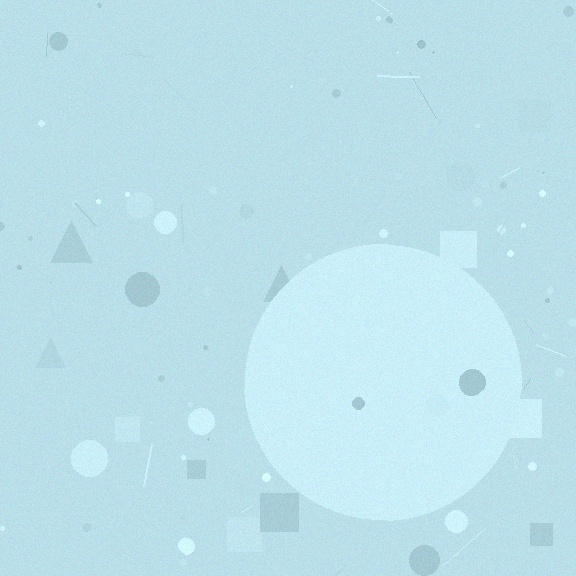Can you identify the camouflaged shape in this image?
The camouflaged shape is a circle.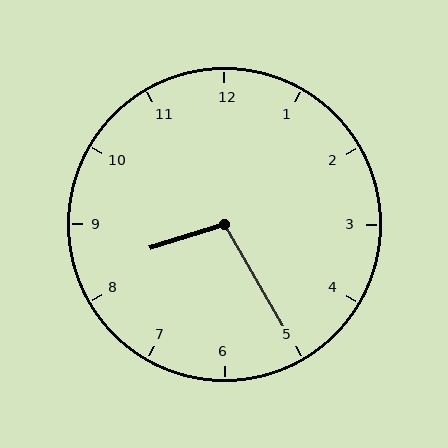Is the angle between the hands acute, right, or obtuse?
It is obtuse.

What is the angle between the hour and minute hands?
Approximately 102 degrees.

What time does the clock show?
8:25.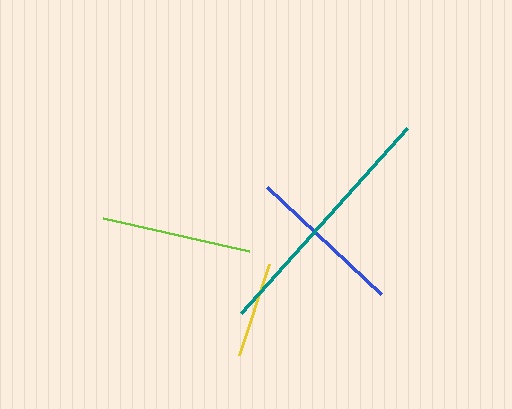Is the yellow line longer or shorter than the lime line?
The lime line is longer than the yellow line.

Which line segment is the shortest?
The yellow line is the shortest at approximately 96 pixels.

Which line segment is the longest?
The teal line is the longest at approximately 249 pixels.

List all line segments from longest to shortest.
From longest to shortest: teal, blue, lime, yellow.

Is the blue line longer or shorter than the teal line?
The teal line is longer than the blue line.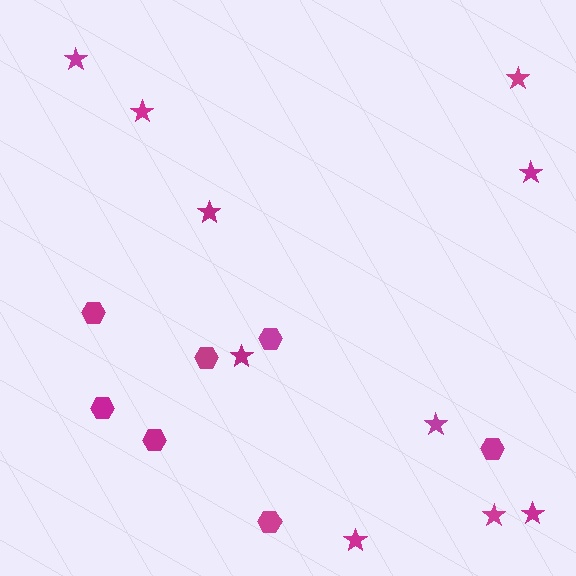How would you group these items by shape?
There are 2 groups: one group of stars (10) and one group of hexagons (7).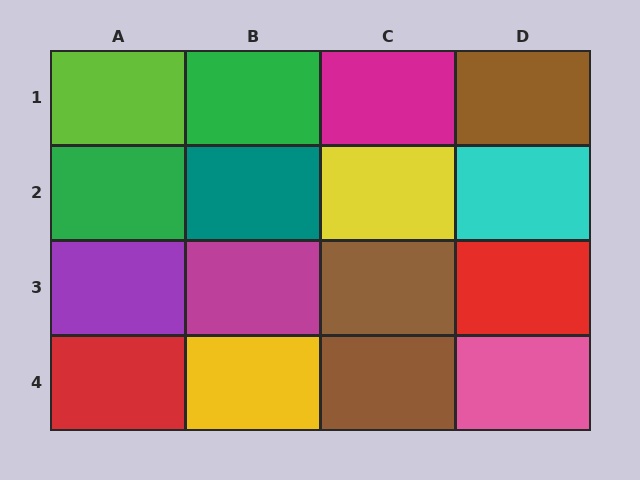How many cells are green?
2 cells are green.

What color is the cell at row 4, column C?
Brown.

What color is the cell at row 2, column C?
Yellow.